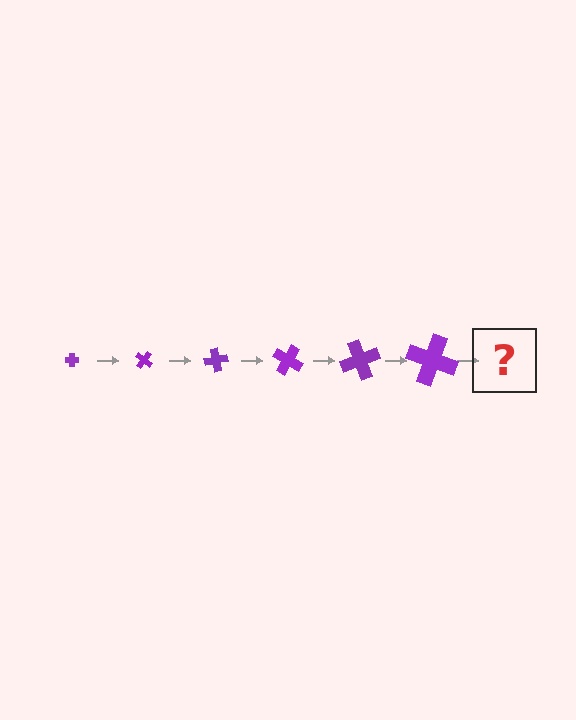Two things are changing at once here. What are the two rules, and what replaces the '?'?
The two rules are that the cross grows larger each step and it rotates 40 degrees each step. The '?' should be a cross, larger than the previous one and rotated 240 degrees from the start.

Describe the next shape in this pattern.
It should be a cross, larger than the previous one and rotated 240 degrees from the start.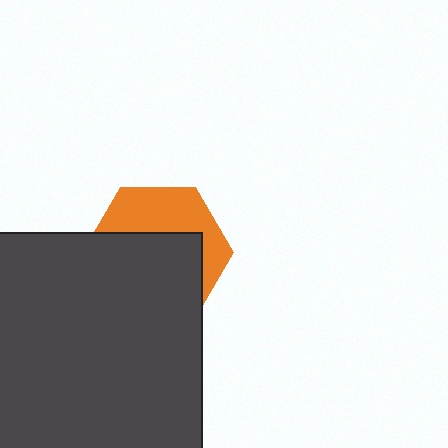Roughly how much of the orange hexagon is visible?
A small part of it is visible (roughly 39%).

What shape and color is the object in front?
The object in front is a dark gray square.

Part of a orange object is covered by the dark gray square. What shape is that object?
It is a hexagon.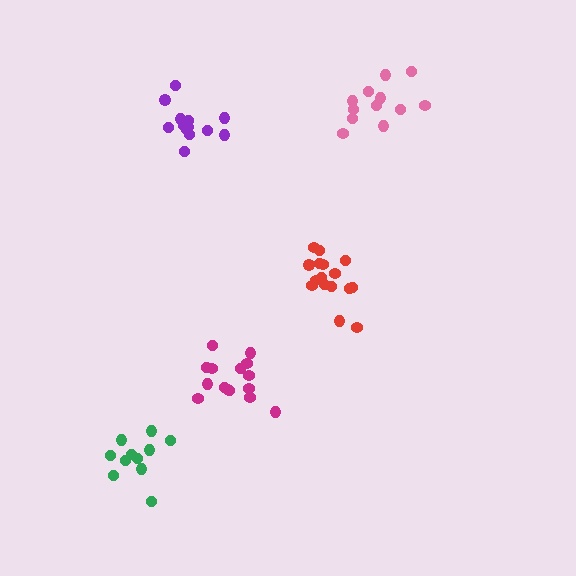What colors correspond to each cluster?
The clusters are colored: red, green, pink, purple, magenta.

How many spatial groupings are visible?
There are 5 spatial groupings.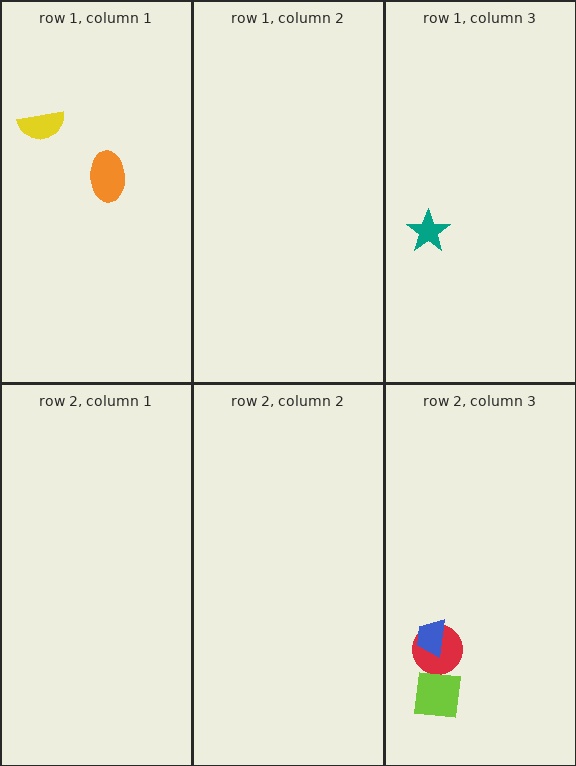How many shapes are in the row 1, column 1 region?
2.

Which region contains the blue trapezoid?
The row 2, column 3 region.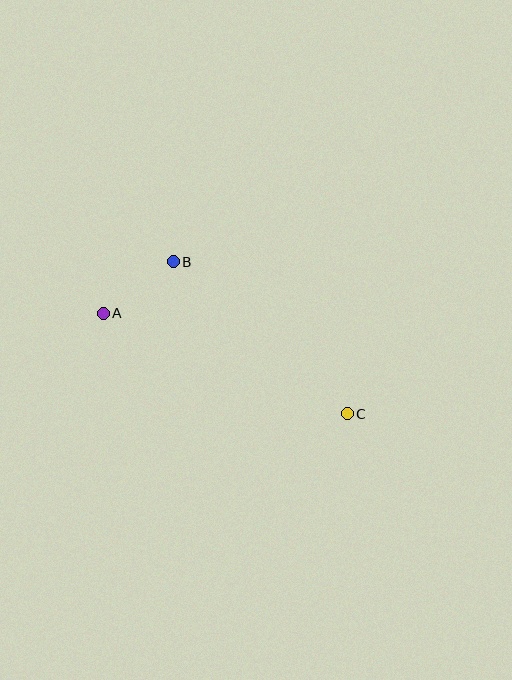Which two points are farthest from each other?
Points A and C are farthest from each other.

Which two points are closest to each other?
Points A and B are closest to each other.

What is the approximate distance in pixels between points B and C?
The distance between B and C is approximately 231 pixels.